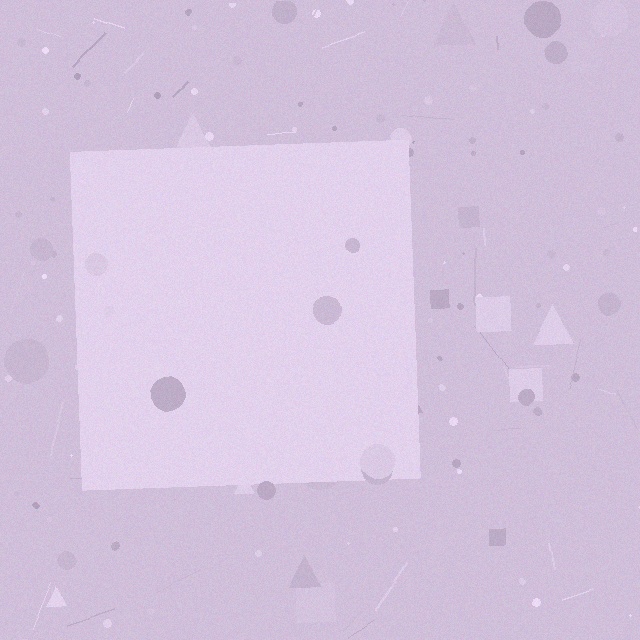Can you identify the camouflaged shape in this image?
The camouflaged shape is a square.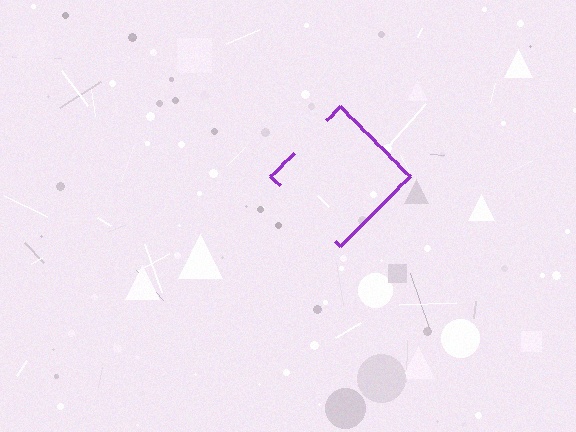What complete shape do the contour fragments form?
The contour fragments form a diamond.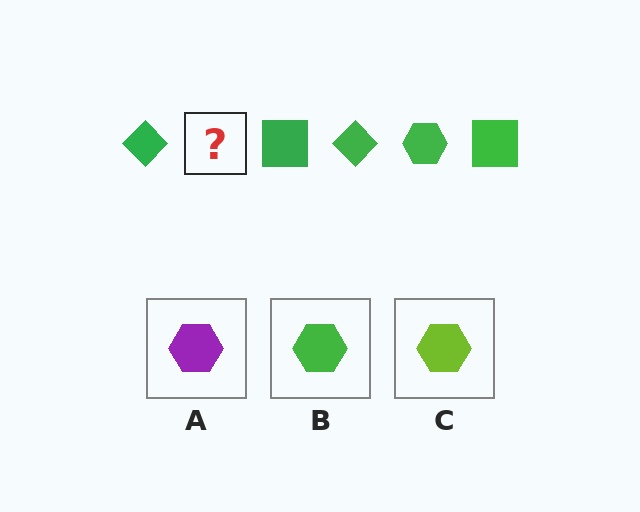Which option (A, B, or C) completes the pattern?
B.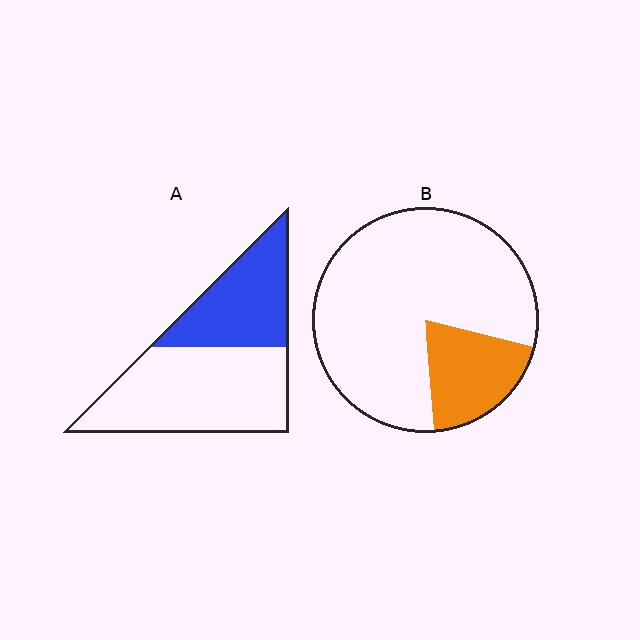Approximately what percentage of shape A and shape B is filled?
A is approximately 40% and B is approximately 20%.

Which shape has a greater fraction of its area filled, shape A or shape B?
Shape A.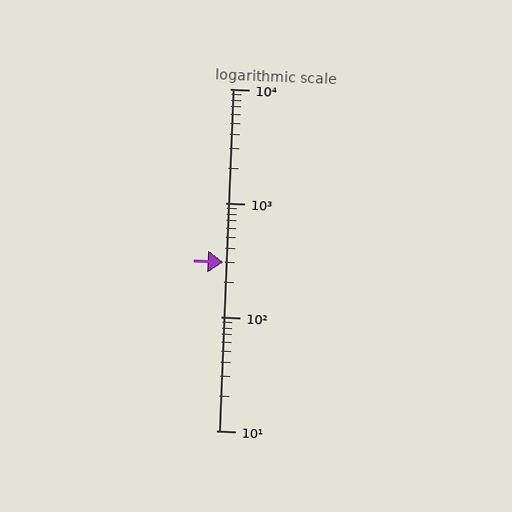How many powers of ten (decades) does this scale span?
The scale spans 3 decades, from 10 to 10000.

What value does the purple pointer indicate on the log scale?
The pointer indicates approximately 300.